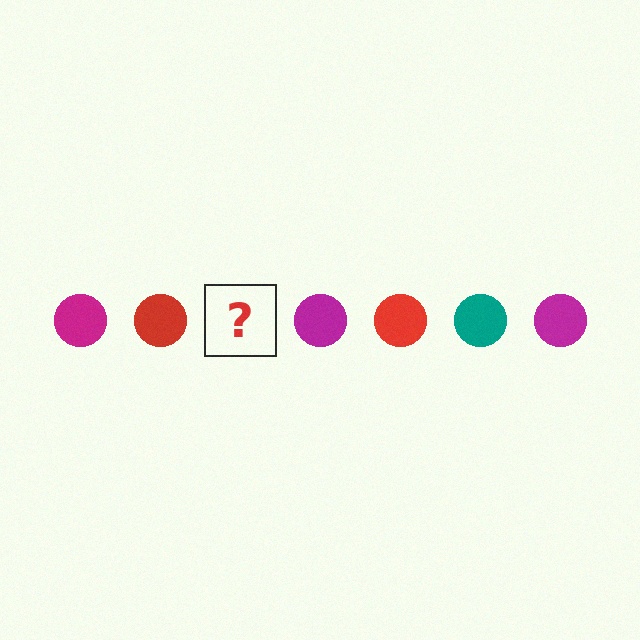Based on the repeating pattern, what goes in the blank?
The blank should be a teal circle.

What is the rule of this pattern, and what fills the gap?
The rule is that the pattern cycles through magenta, red, teal circles. The gap should be filled with a teal circle.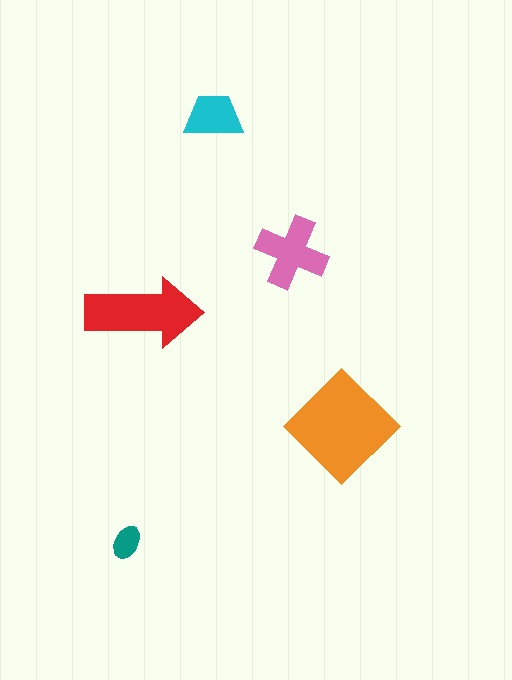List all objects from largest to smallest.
The orange diamond, the red arrow, the pink cross, the cyan trapezoid, the teal ellipse.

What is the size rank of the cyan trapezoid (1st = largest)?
4th.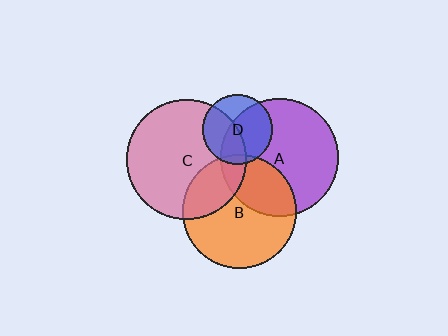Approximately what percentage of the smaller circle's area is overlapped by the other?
Approximately 30%.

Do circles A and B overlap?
Yes.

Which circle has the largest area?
Circle C (pink).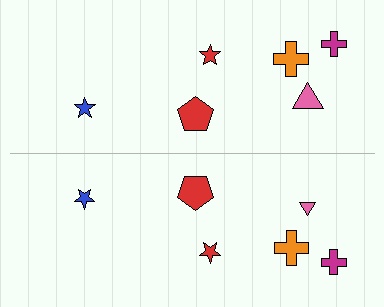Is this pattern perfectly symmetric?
No, the pattern is not perfectly symmetric. The pink triangle on the bottom side has a different size than its mirror counterpart.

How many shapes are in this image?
There are 12 shapes in this image.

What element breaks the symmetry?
The pink triangle on the bottom side has a different size than its mirror counterpart.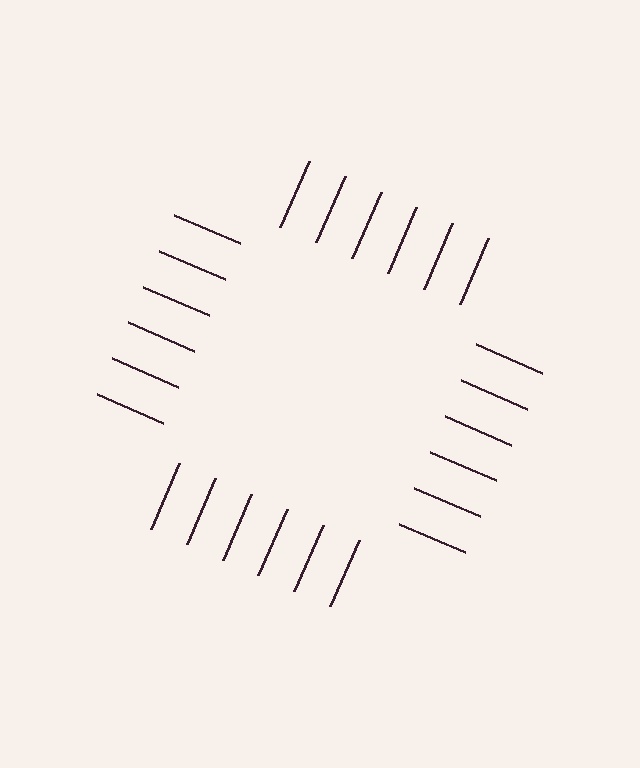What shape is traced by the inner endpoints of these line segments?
An illusory square — the line segments terminate on its edges but no continuous stroke is drawn.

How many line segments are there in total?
24 — 6 along each of the 4 edges.